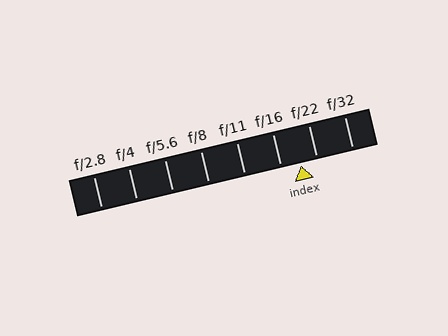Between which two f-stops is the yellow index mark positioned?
The index mark is between f/16 and f/22.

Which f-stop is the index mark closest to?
The index mark is closest to f/22.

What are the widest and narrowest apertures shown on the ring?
The widest aperture shown is f/2.8 and the narrowest is f/32.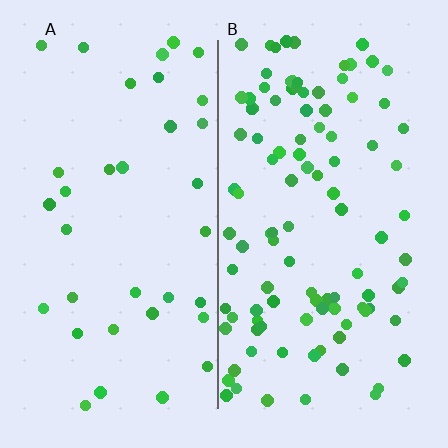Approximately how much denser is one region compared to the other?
Approximately 3.0× — region B over region A.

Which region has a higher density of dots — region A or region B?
B (the right).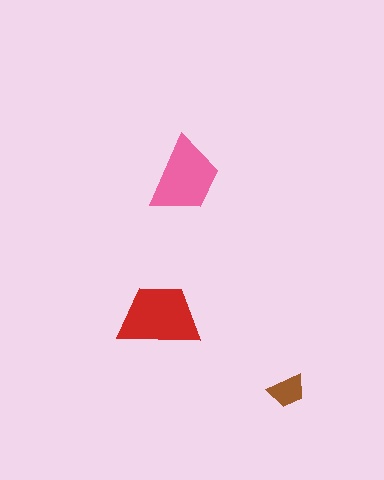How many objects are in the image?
There are 3 objects in the image.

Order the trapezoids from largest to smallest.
the red one, the pink one, the brown one.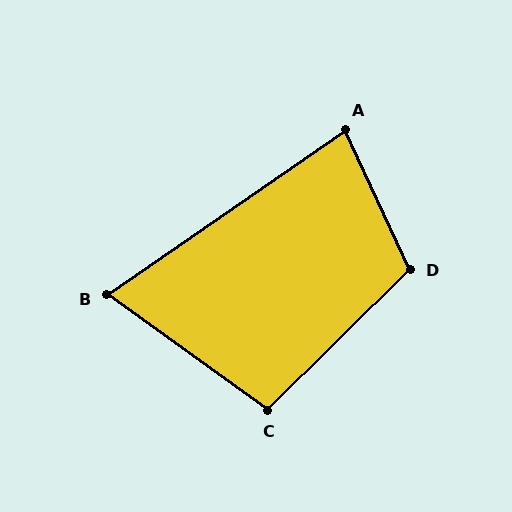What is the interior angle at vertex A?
Approximately 80 degrees (acute).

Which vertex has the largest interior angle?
D, at approximately 110 degrees.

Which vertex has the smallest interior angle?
B, at approximately 70 degrees.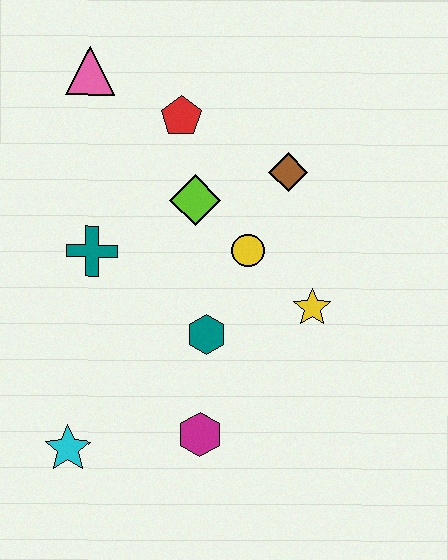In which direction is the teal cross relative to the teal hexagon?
The teal cross is to the left of the teal hexagon.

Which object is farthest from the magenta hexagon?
The pink triangle is farthest from the magenta hexagon.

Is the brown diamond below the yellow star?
No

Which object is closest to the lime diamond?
The yellow circle is closest to the lime diamond.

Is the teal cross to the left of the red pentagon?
Yes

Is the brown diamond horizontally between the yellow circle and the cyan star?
No